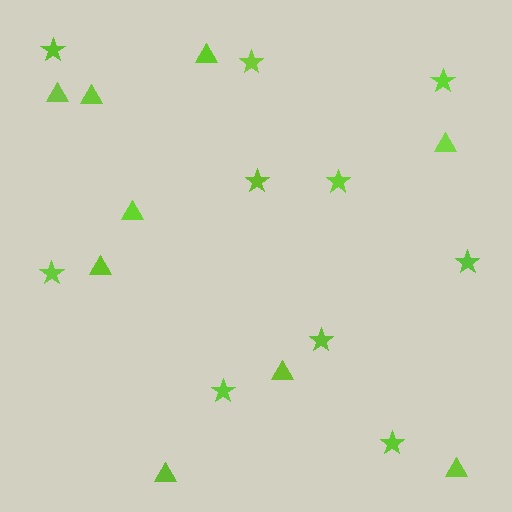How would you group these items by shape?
There are 2 groups: one group of triangles (9) and one group of stars (10).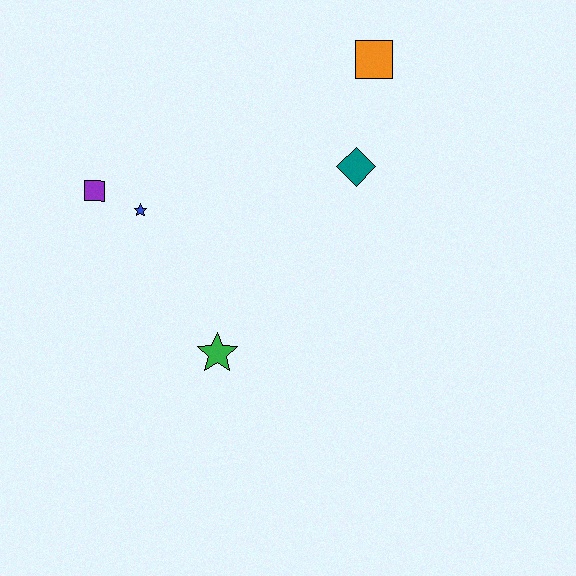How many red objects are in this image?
There are no red objects.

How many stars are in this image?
There are 2 stars.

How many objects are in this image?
There are 5 objects.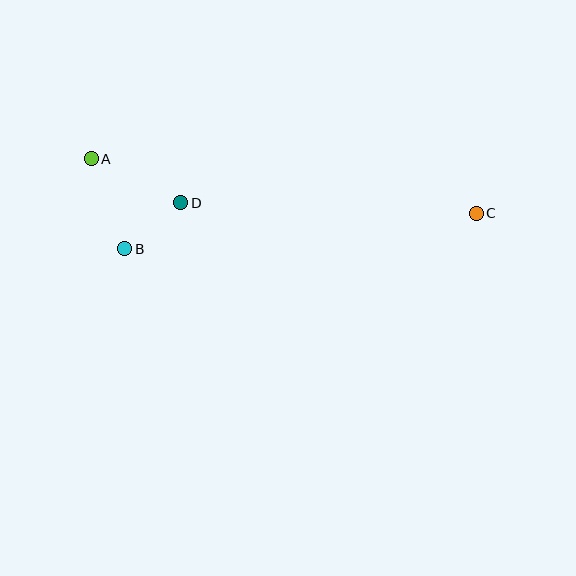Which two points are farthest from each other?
Points A and C are farthest from each other.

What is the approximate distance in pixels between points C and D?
The distance between C and D is approximately 295 pixels.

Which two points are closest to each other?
Points B and D are closest to each other.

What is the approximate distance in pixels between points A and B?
The distance between A and B is approximately 96 pixels.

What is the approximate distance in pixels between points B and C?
The distance between B and C is approximately 353 pixels.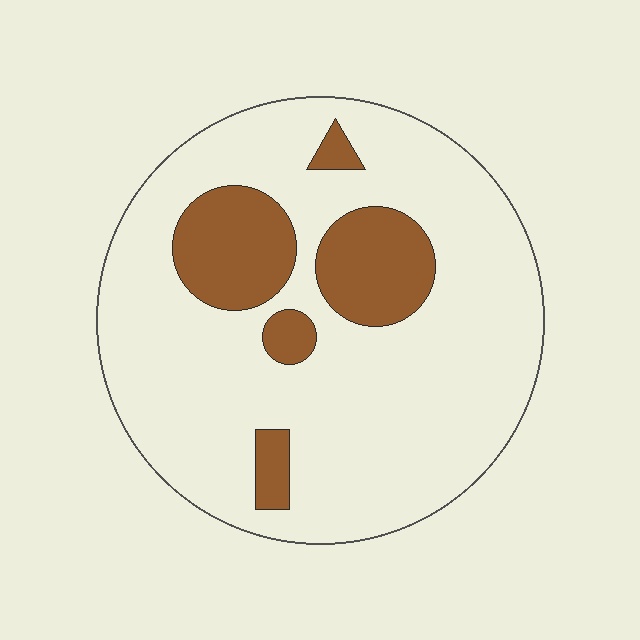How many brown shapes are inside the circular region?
5.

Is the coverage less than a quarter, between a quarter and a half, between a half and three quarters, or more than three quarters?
Less than a quarter.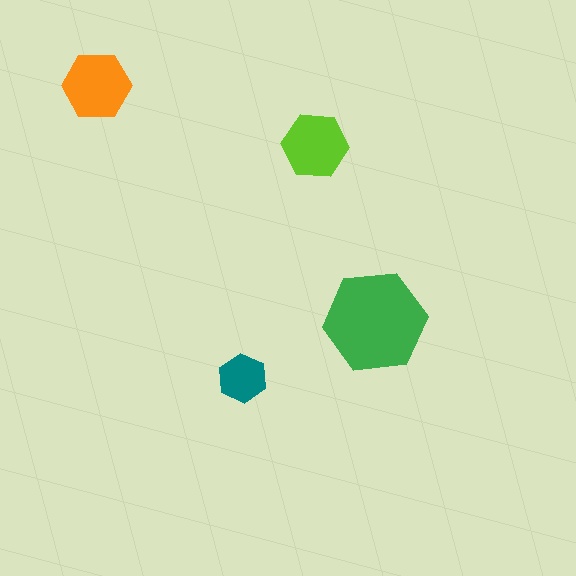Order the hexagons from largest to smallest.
the green one, the orange one, the lime one, the teal one.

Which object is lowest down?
The teal hexagon is bottommost.